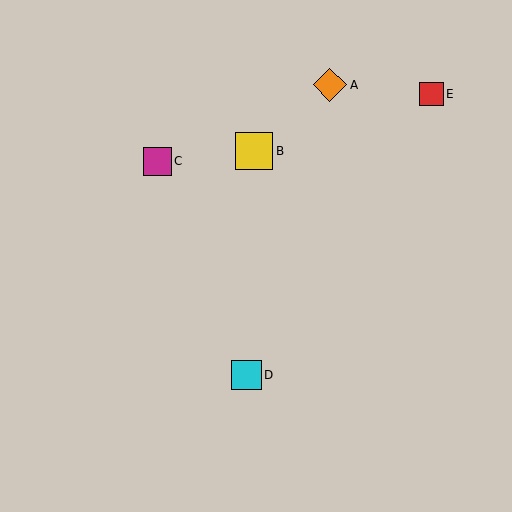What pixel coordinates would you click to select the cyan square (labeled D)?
Click at (247, 375) to select the cyan square D.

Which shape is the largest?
The yellow square (labeled B) is the largest.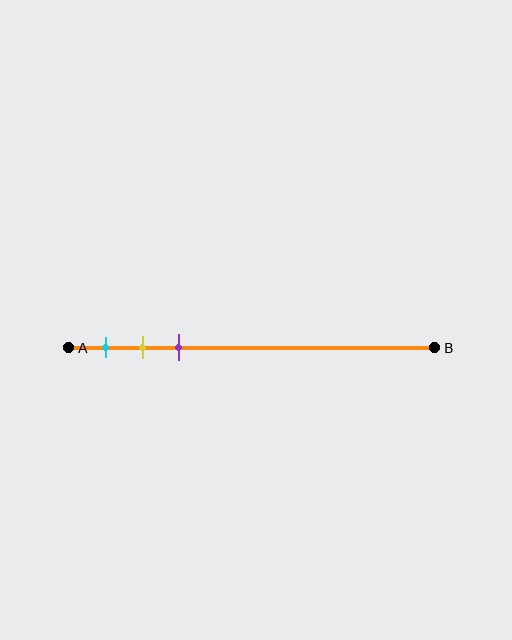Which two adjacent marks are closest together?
The yellow and purple marks are the closest adjacent pair.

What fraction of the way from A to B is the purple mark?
The purple mark is approximately 30% (0.3) of the way from A to B.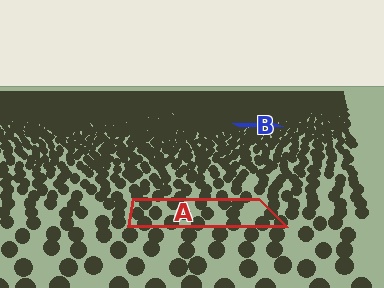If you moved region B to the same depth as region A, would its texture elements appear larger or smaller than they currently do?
They would appear larger. At a closer depth, the same texture elements are projected at a bigger on-screen size.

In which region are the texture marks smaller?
The texture marks are smaller in region B, because it is farther away.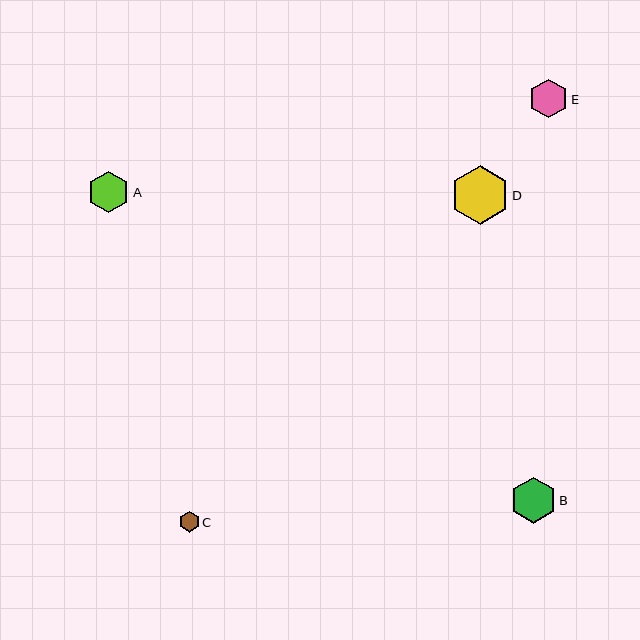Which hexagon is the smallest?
Hexagon C is the smallest with a size of approximately 20 pixels.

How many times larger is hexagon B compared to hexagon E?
Hexagon B is approximately 1.2 times the size of hexagon E.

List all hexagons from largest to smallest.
From largest to smallest: D, B, A, E, C.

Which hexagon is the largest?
Hexagon D is the largest with a size of approximately 58 pixels.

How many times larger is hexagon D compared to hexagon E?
Hexagon D is approximately 1.5 times the size of hexagon E.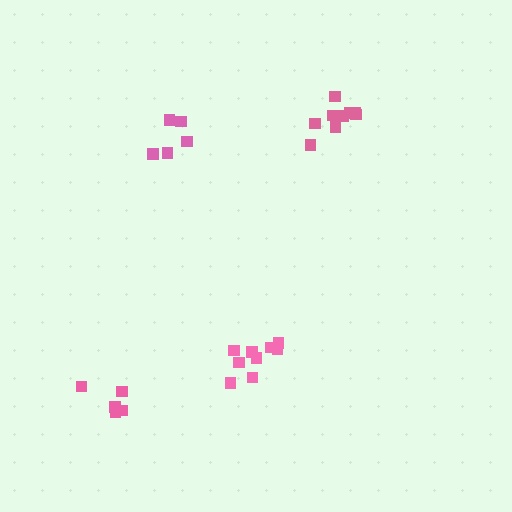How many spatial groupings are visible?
There are 4 spatial groupings.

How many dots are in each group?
Group 1: 5 dots, Group 2: 10 dots, Group 3: 9 dots, Group 4: 5 dots (29 total).